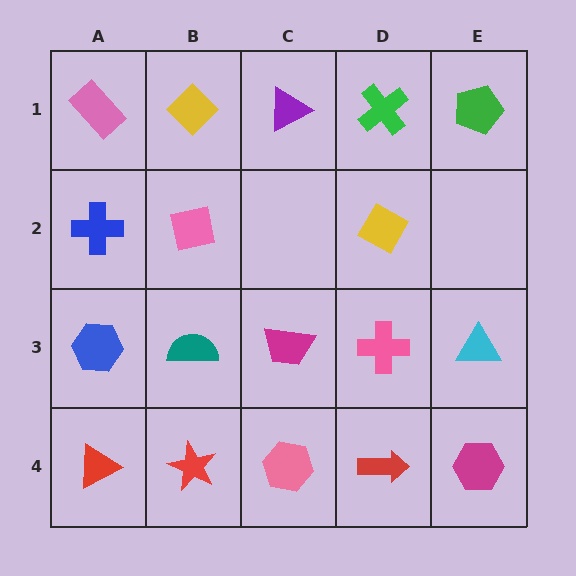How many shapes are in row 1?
5 shapes.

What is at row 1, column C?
A purple triangle.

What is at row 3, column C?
A magenta trapezoid.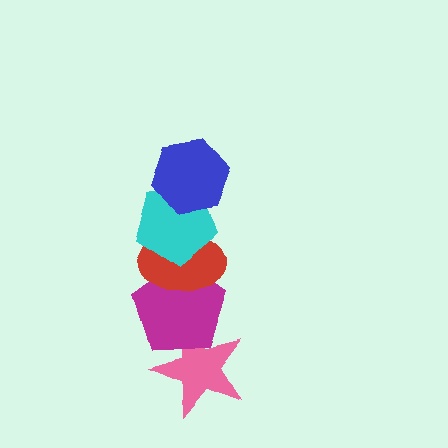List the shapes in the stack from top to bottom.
From top to bottom: the blue hexagon, the cyan pentagon, the red ellipse, the magenta pentagon, the pink star.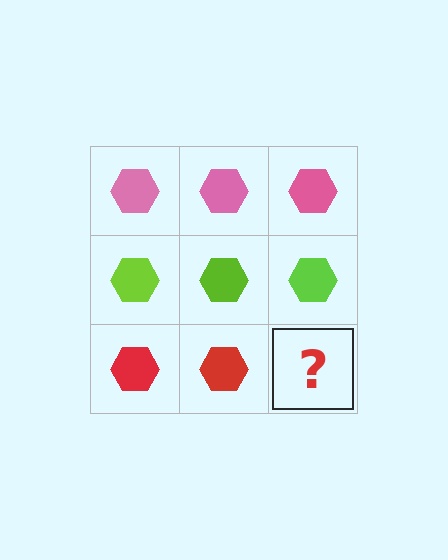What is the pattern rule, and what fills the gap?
The rule is that each row has a consistent color. The gap should be filled with a red hexagon.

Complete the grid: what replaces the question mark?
The question mark should be replaced with a red hexagon.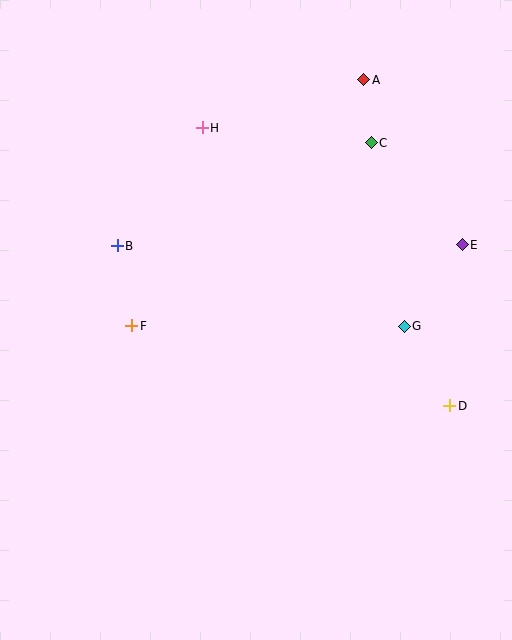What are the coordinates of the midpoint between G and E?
The midpoint between G and E is at (433, 286).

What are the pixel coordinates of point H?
Point H is at (202, 128).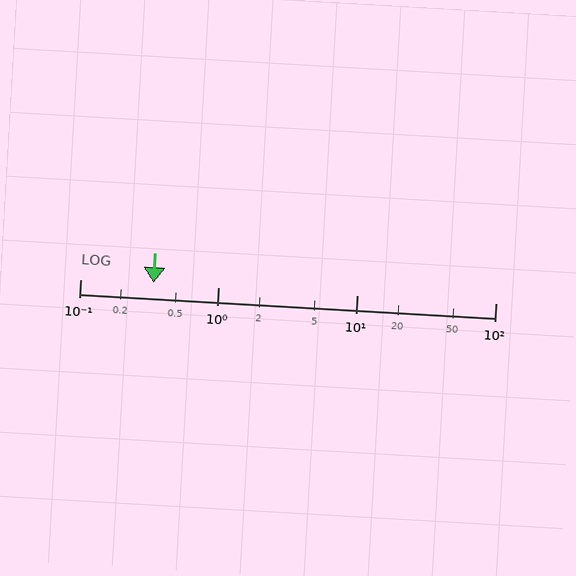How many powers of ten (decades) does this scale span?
The scale spans 3 decades, from 0.1 to 100.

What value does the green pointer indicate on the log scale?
The pointer indicates approximately 0.34.